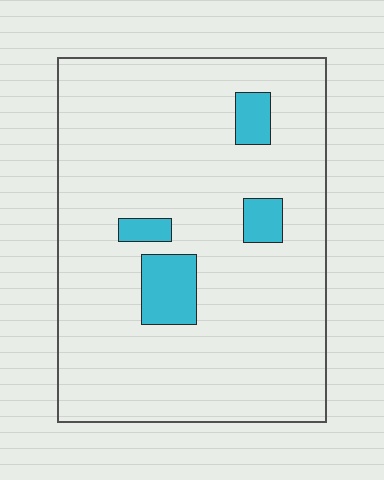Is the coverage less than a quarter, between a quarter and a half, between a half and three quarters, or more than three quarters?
Less than a quarter.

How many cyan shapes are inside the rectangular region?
4.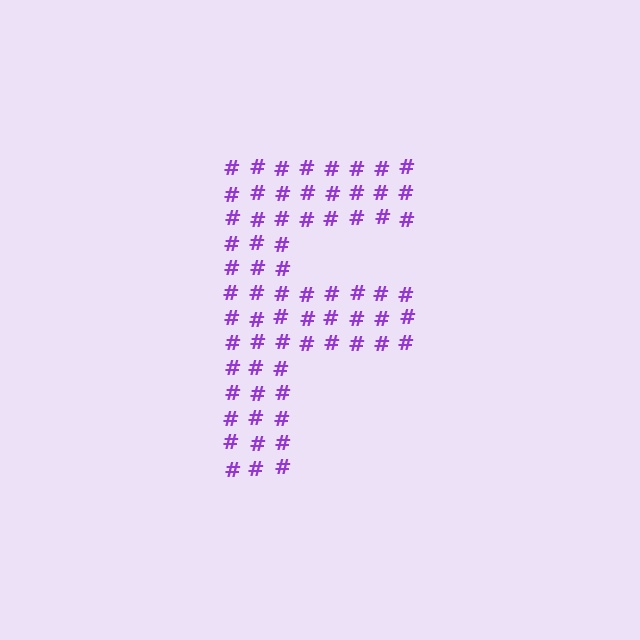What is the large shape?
The large shape is the letter F.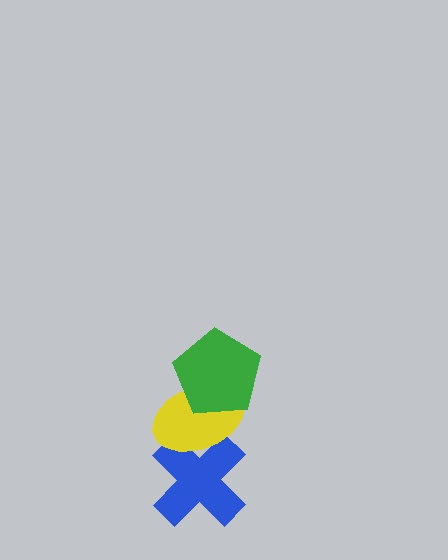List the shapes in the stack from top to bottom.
From top to bottom: the green pentagon, the yellow ellipse, the blue cross.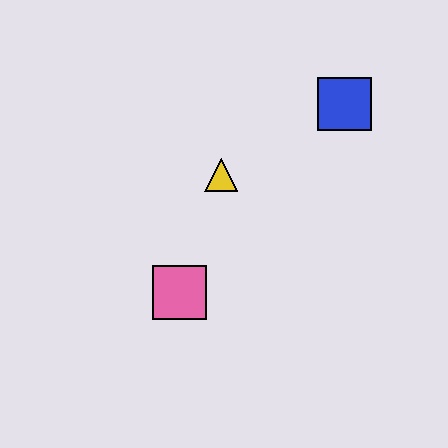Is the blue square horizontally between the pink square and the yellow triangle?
No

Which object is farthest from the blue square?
The pink square is farthest from the blue square.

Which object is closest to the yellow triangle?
The pink square is closest to the yellow triangle.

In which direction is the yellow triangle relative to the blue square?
The yellow triangle is to the left of the blue square.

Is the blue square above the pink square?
Yes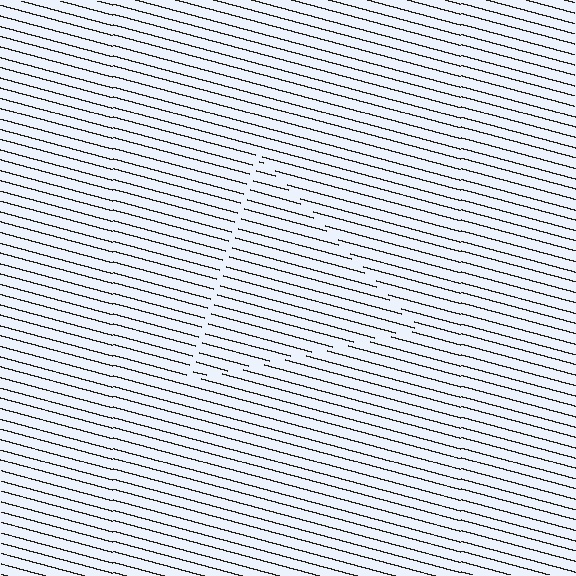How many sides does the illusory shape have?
3 sides — the line-ends trace a triangle.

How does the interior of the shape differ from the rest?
The interior of the shape contains the same grating, shifted by half a period — the contour is defined by the phase discontinuity where line-ends from the inner and outer gratings abut.